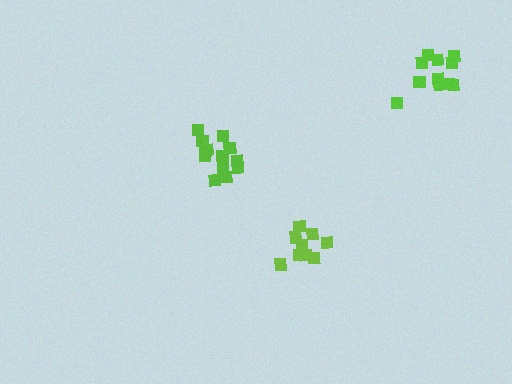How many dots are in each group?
Group 1: 13 dots, Group 2: 9 dots, Group 3: 11 dots (33 total).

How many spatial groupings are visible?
There are 3 spatial groupings.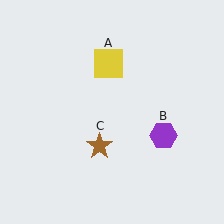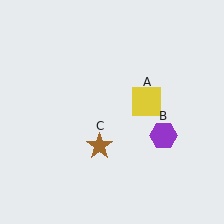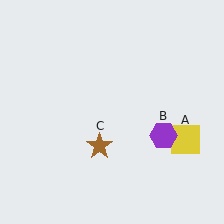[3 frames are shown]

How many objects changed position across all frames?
1 object changed position: yellow square (object A).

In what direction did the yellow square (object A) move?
The yellow square (object A) moved down and to the right.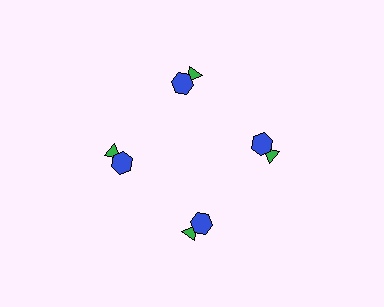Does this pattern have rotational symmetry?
Yes, this pattern has 4-fold rotational symmetry. It looks the same after rotating 90 degrees around the center.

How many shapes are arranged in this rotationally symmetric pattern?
There are 8 shapes, arranged in 4 groups of 2.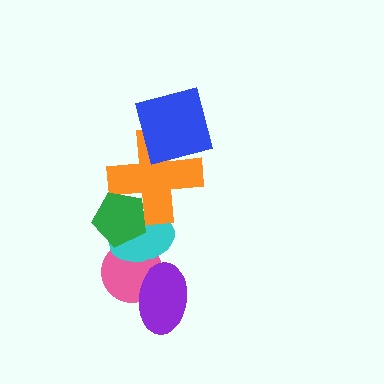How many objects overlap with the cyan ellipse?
3 objects overlap with the cyan ellipse.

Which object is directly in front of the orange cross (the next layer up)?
The green pentagon is directly in front of the orange cross.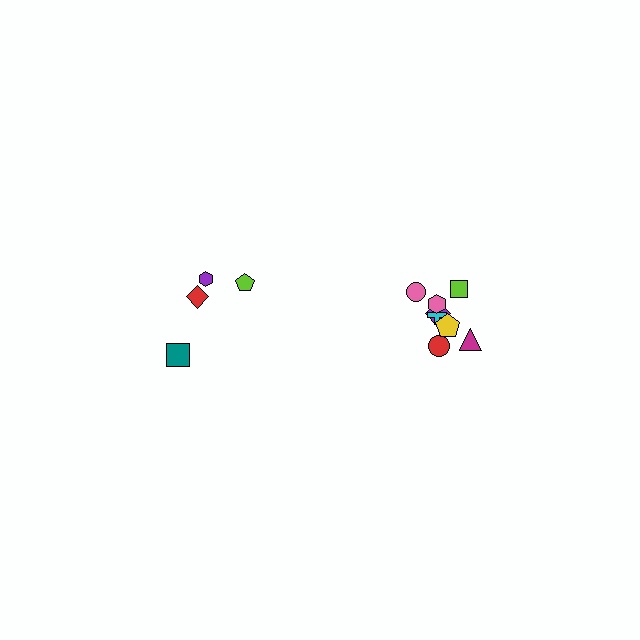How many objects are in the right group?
There are 8 objects.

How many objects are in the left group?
There are 4 objects.